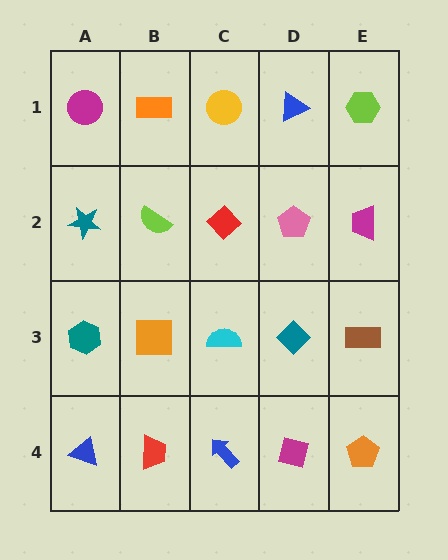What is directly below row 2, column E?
A brown rectangle.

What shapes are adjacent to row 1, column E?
A magenta trapezoid (row 2, column E), a blue triangle (row 1, column D).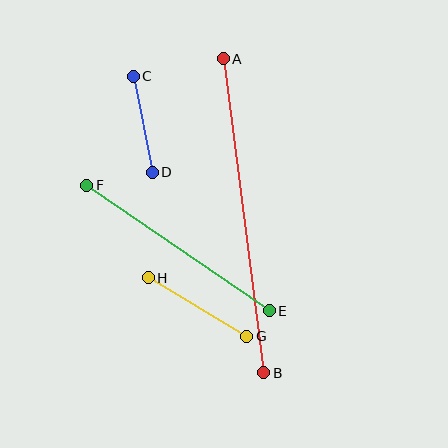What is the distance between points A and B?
The distance is approximately 317 pixels.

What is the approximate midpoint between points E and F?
The midpoint is at approximately (178, 248) pixels.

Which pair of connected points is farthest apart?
Points A and B are farthest apart.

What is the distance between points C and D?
The distance is approximately 98 pixels.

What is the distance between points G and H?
The distance is approximately 115 pixels.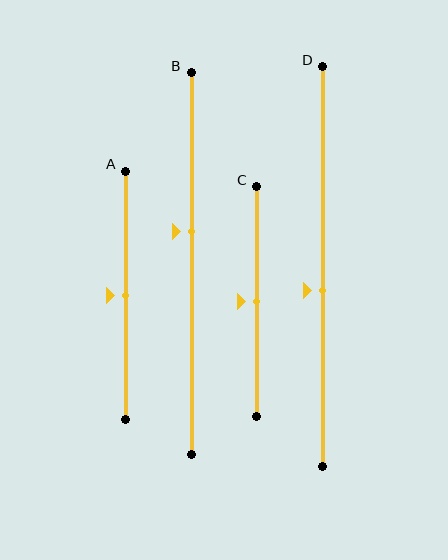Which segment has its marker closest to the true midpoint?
Segment A has its marker closest to the true midpoint.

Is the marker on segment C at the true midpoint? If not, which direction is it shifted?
Yes, the marker on segment C is at the true midpoint.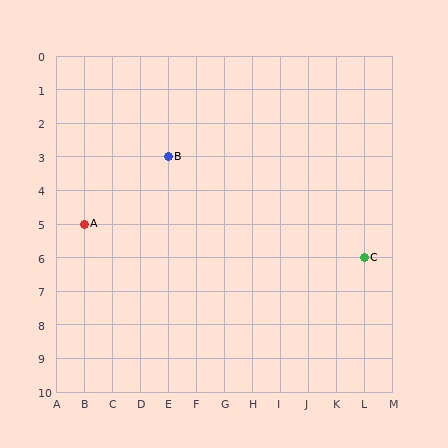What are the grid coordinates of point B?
Point B is at grid coordinates (E, 3).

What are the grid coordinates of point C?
Point C is at grid coordinates (L, 6).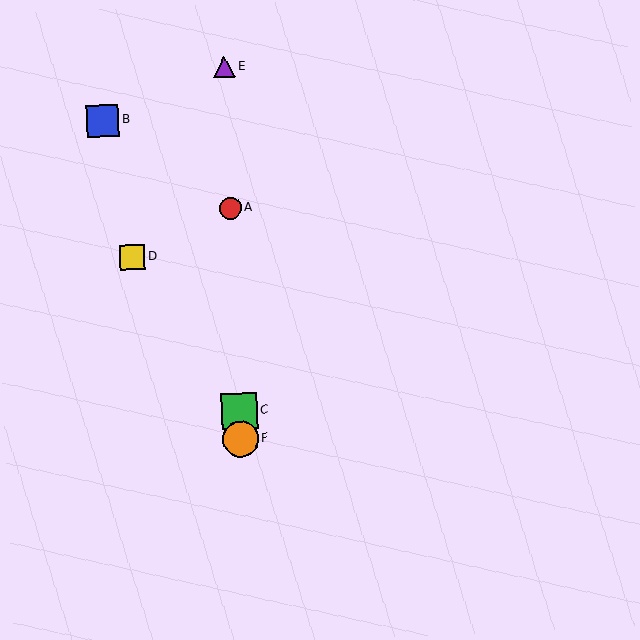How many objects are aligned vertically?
4 objects (A, C, E, F) are aligned vertically.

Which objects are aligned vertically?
Objects A, C, E, F are aligned vertically.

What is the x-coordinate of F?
Object F is at x≈241.